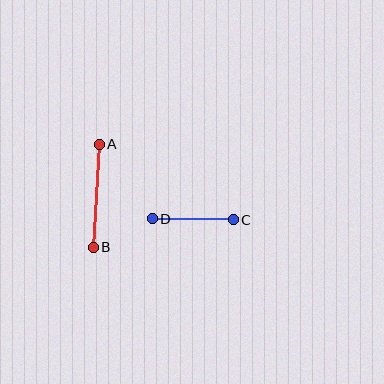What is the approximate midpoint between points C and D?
The midpoint is at approximately (193, 219) pixels.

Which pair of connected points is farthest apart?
Points A and B are farthest apart.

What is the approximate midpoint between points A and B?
The midpoint is at approximately (96, 196) pixels.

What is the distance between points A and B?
The distance is approximately 104 pixels.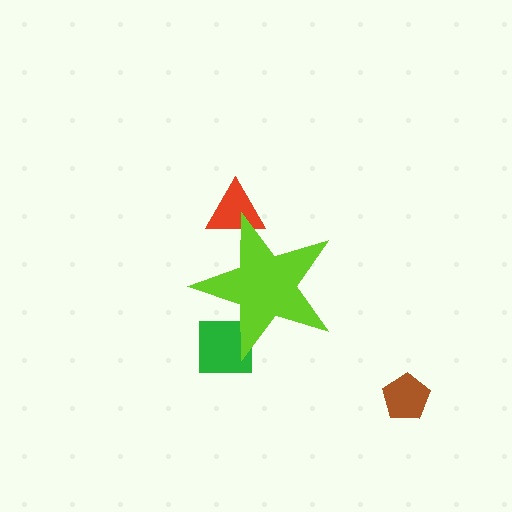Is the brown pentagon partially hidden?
No, the brown pentagon is fully visible.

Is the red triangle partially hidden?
Yes, the red triangle is partially hidden behind the lime star.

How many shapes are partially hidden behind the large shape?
2 shapes are partially hidden.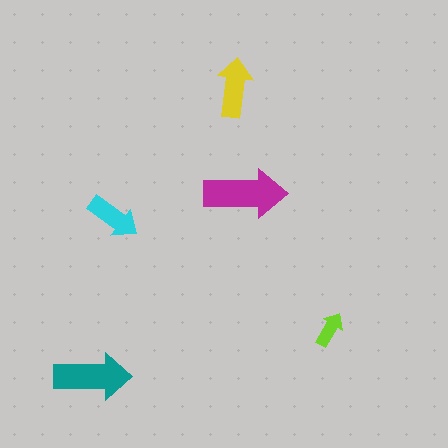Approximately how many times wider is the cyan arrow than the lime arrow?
About 1.5 times wider.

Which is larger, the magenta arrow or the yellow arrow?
The magenta one.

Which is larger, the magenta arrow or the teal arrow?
The magenta one.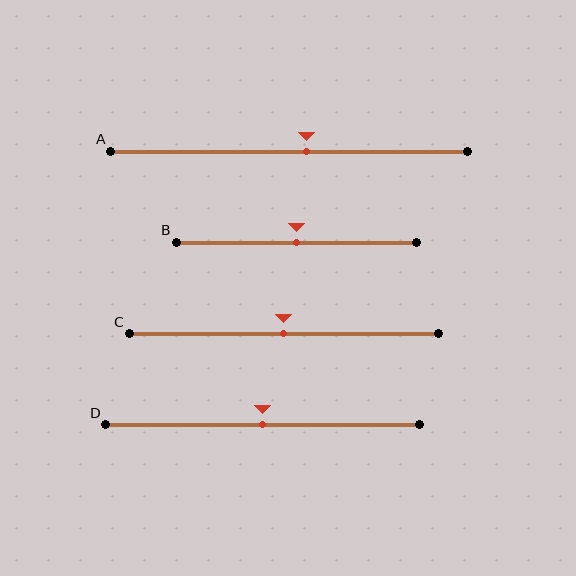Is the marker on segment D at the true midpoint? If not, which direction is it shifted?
Yes, the marker on segment D is at the true midpoint.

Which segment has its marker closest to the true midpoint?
Segment B has its marker closest to the true midpoint.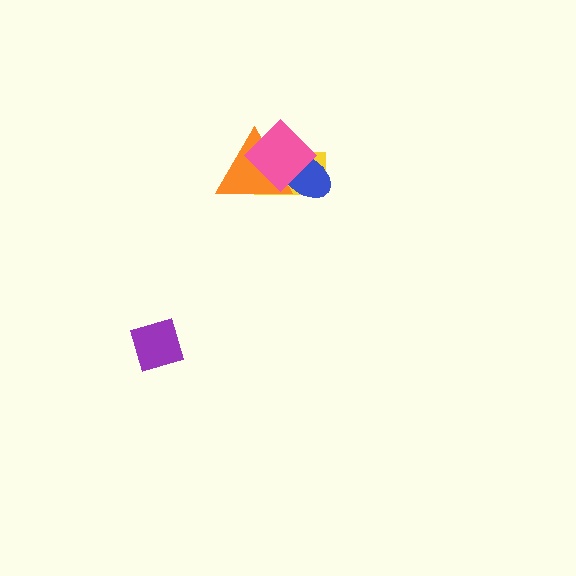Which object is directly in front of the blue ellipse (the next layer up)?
The orange triangle is directly in front of the blue ellipse.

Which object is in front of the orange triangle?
The pink diamond is in front of the orange triangle.